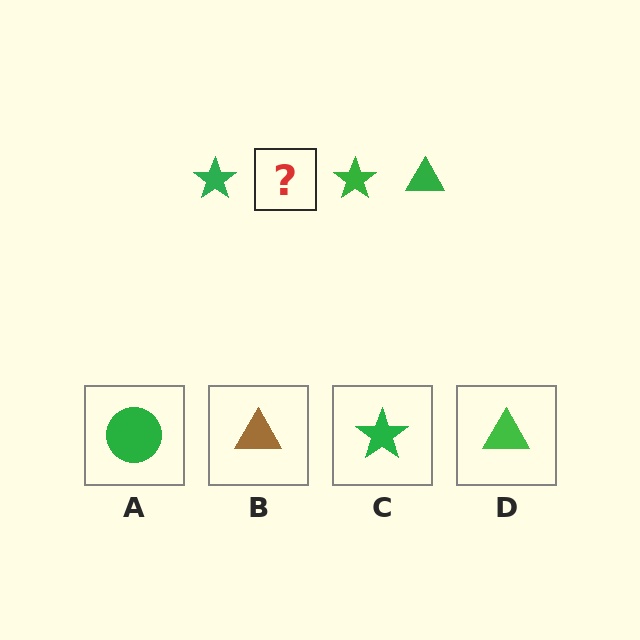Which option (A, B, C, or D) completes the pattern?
D.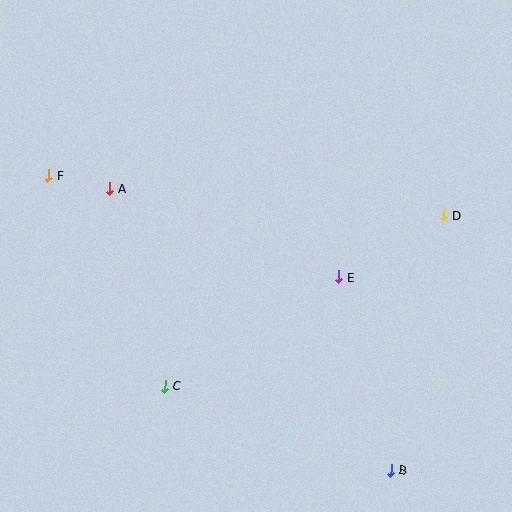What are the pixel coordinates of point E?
Point E is at (339, 277).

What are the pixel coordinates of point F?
Point F is at (48, 175).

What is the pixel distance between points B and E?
The distance between B and E is 200 pixels.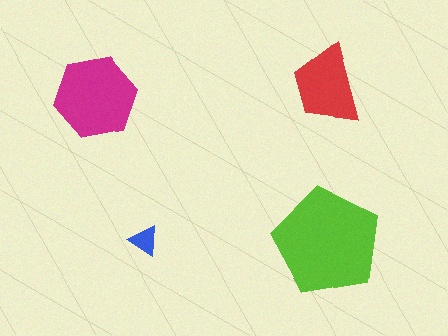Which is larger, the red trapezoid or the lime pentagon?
The lime pentagon.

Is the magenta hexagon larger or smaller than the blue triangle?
Larger.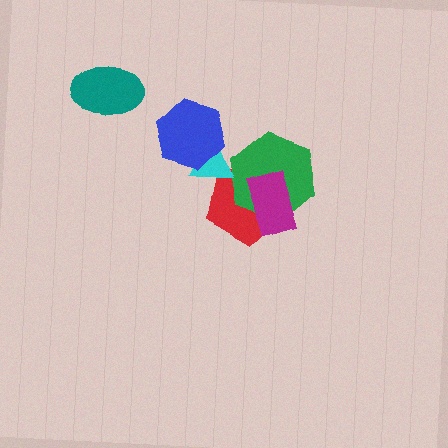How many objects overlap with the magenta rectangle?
2 objects overlap with the magenta rectangle.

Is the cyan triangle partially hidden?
Yes, it is partially covered by another shape.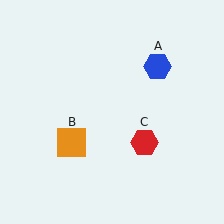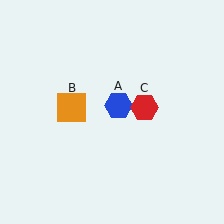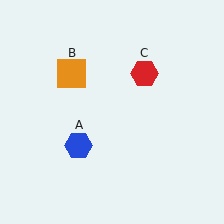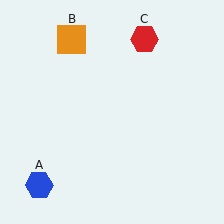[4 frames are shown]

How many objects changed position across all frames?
3 objects changed position: blue hexagon (object A), orange square (object B), red hexagon (object C).